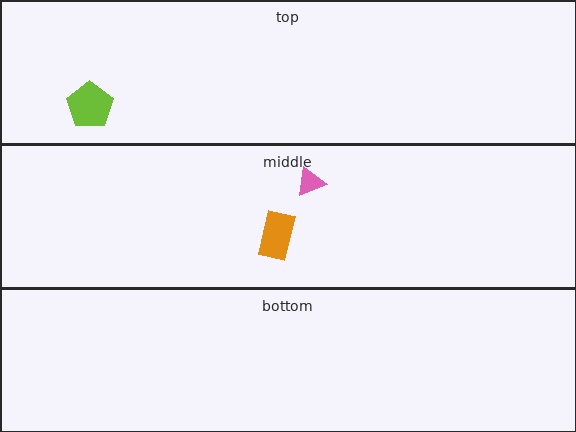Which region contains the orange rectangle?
The middle region.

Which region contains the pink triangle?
The middle region.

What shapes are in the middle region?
The pink triangle, the orange rectangle.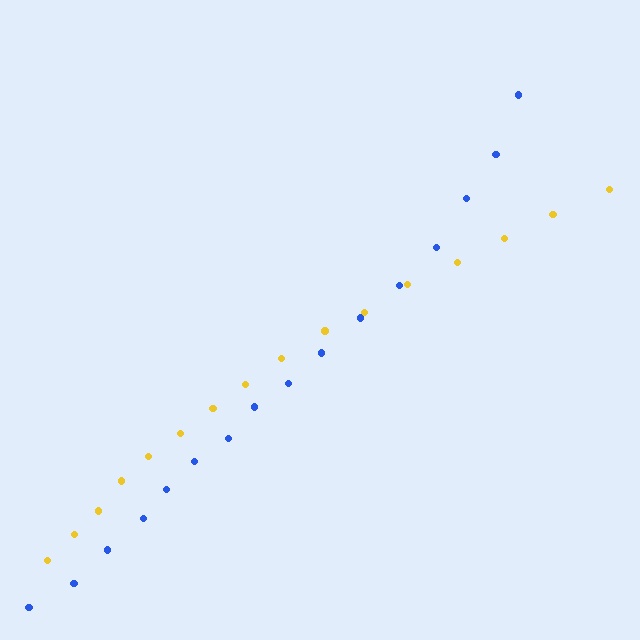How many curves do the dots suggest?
There are 2 distinct paths.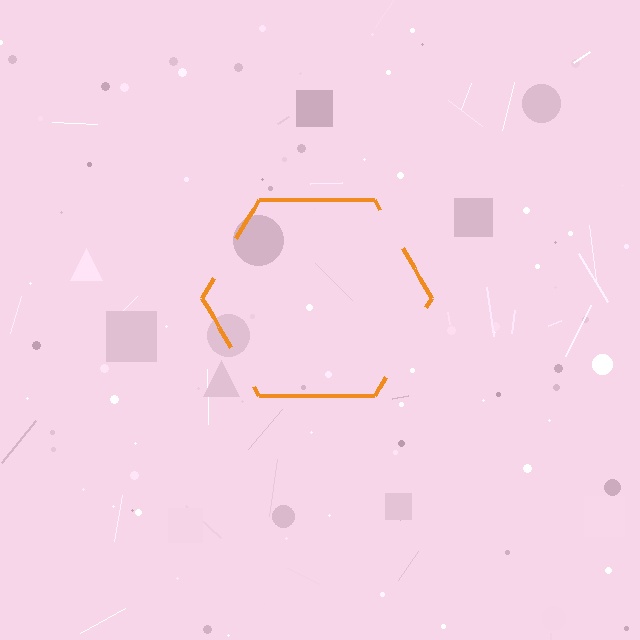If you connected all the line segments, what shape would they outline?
They would outline a hexagon.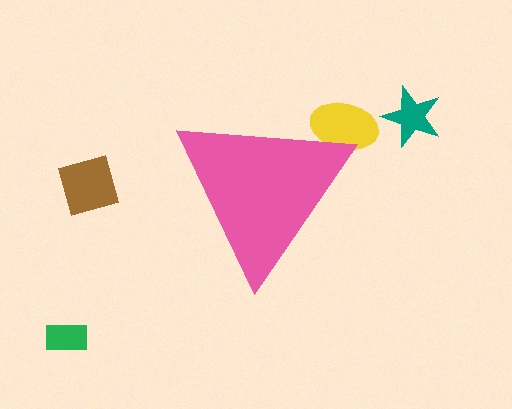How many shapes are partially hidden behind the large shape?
1 shape is partially hidden.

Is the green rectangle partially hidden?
No, the green rectangle is fully visible.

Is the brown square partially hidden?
No, the brown square is fully visible.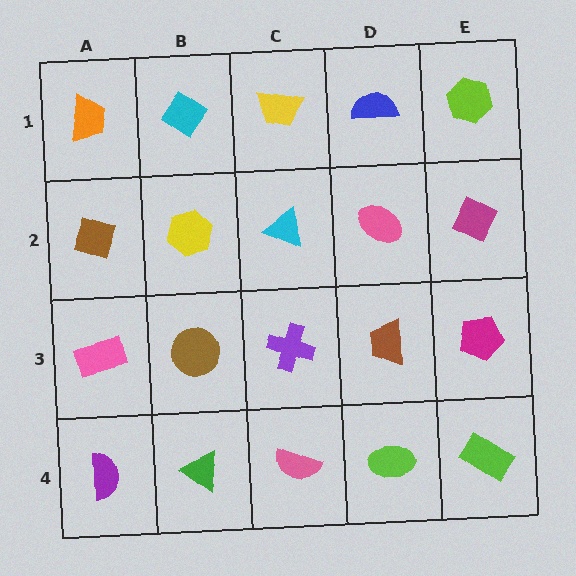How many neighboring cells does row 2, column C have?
4.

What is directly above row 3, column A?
A brown diamond.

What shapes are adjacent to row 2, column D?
A blue semicircle (row 1, column D), a brown trapezoid (row 3, column D), a cyan triangle (row 2, column C), a magenta diamond (row 2, column E).